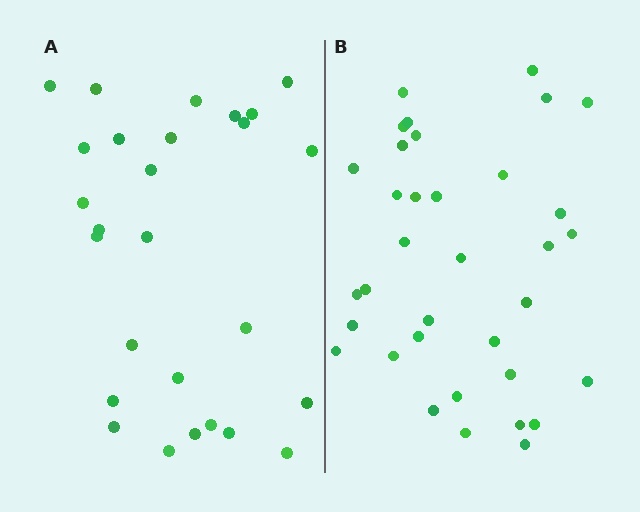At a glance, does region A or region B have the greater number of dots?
Region B (the right region) has more dots.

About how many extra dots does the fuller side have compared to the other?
Region B has roughly 8 or so more dots than region A.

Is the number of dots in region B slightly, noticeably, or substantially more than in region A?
Region B has noticeably more, but not dramatically so. The ratio is roughly 1.3 to 1.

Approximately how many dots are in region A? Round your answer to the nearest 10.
About 30 dots. (The exact count is 27, which rounds to 30.)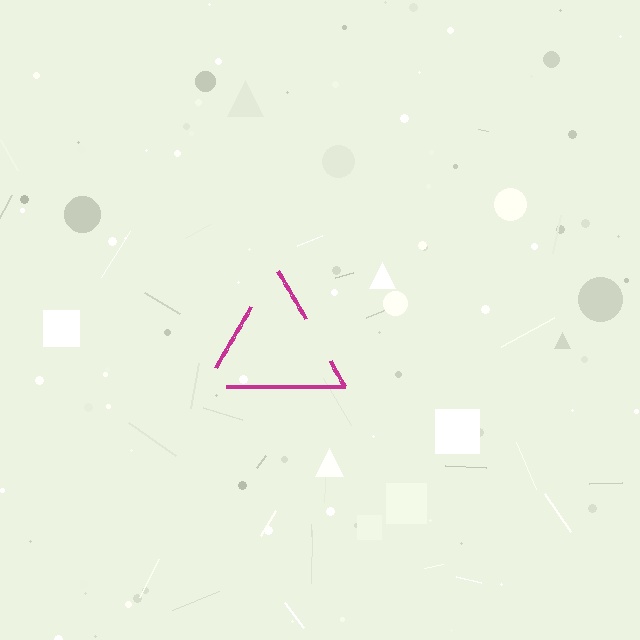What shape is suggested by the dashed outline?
The dashed outline suggests a triangle.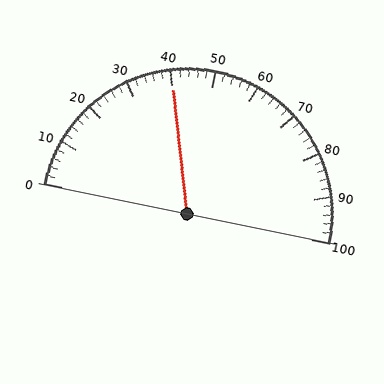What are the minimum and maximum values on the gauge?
The gauge ranges from 0 to 100.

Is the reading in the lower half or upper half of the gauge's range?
The reading is in the lower half of the range (0 to 100).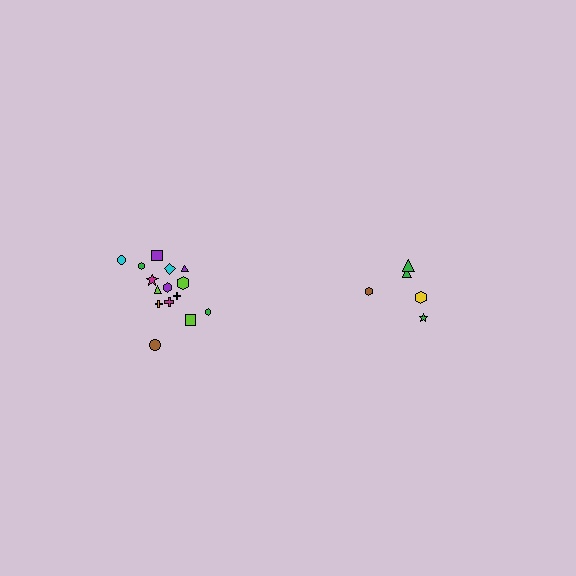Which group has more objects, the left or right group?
The left group.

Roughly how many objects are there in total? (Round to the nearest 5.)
Roughly 20 objects in total.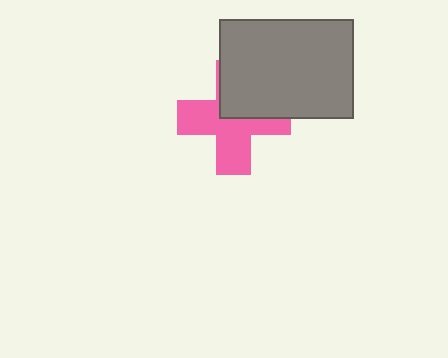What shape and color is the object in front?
The object in front is a gray rectangle.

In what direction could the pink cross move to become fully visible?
The pink cross could move toward the lower-left. That would shift it out from behind the gray rectangle entirely.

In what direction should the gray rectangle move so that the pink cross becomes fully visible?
The gray rectangle should move toward the upper-right. That is the shortest direction to clear the overlap and leave the pink cross fully visible.